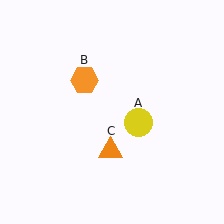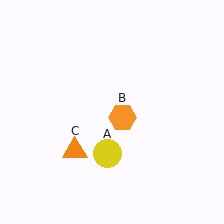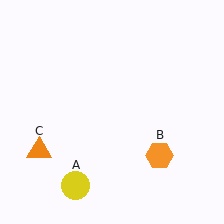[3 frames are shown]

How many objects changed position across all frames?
3 objects changed position: yellow circle (object A), orange hexagon (object B), orange triangle (object C).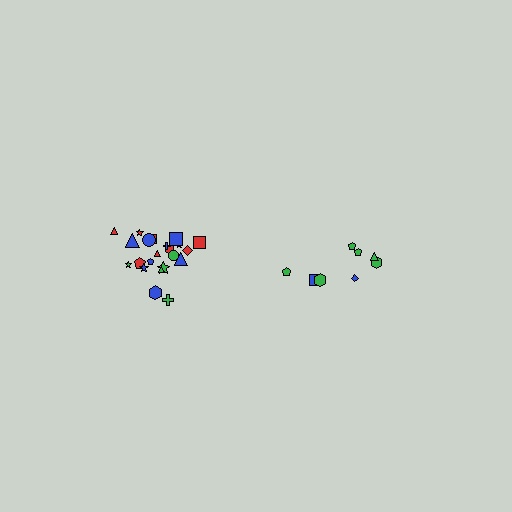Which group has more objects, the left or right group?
The left group.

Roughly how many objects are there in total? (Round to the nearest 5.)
Roughly 30 objects in total.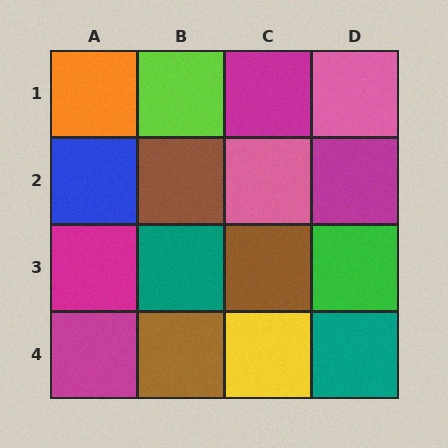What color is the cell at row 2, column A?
Blue.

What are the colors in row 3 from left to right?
Magenta, teal, brown, green.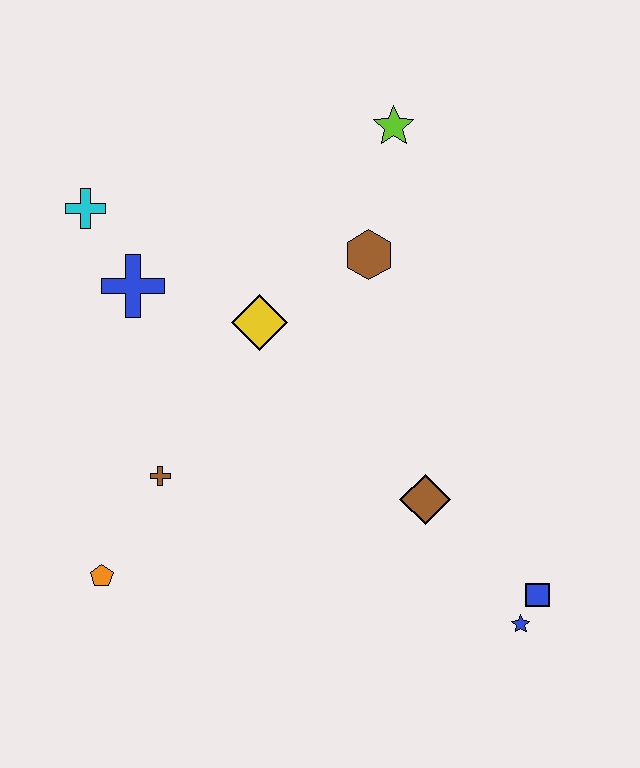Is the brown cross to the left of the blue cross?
No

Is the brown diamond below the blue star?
No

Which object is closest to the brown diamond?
The blue square is closest to the brown diamond.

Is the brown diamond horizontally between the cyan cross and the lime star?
No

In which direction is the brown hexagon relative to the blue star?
The brown hexagon is above the blue star.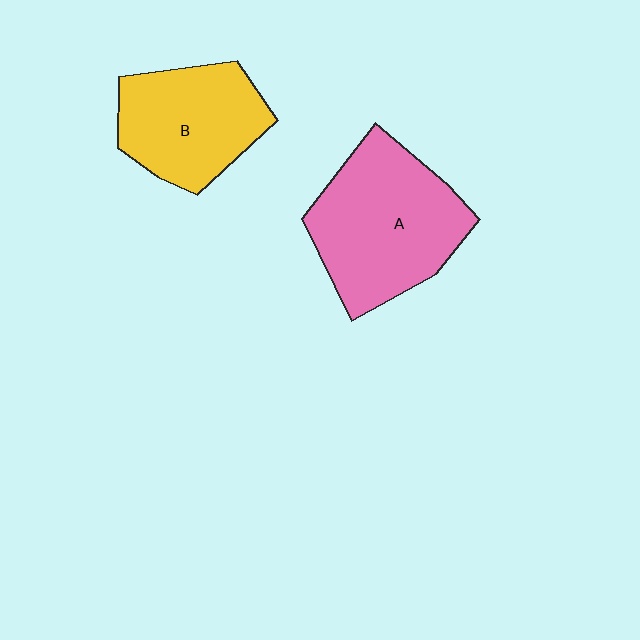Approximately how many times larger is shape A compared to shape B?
Approximately 1.3 times.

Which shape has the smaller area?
Shape B (yellow).